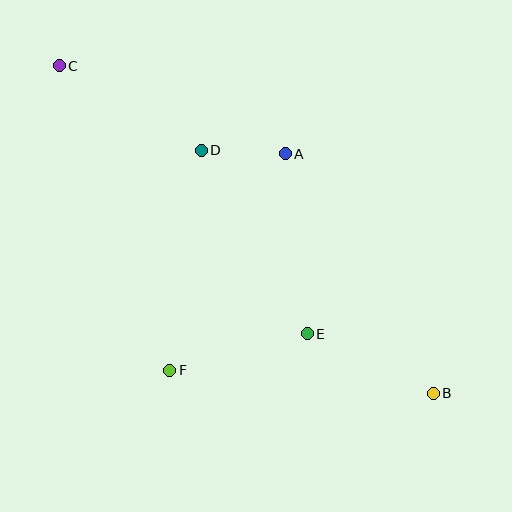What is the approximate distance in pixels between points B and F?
The distance between B and F is approximately 264 pixels.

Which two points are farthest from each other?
Points B and C are farthest from each other.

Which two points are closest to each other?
Points A and D are closest to each other.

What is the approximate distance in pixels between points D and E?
The distance between D and E is approximately 212 pixels.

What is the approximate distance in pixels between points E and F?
The distance between E and F is approximately 142 pixels.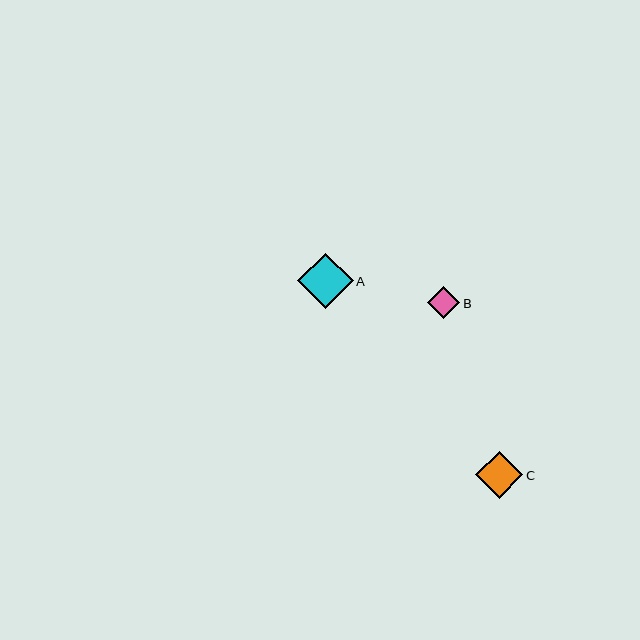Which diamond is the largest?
Diamond A is the largest with a size of approximately 55 pixels.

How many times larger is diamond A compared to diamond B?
Diamond A is approximately 1.7 times the size of diamond B.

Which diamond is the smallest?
Diamond B is the smallest with a size of approximately 32 pixels.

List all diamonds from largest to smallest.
From largest to smallest: A, C, B.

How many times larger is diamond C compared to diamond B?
Diamond C is approximately 1.5 times the size of diamond B.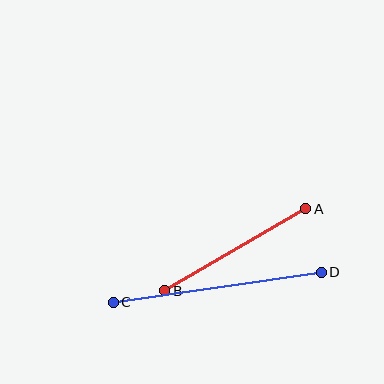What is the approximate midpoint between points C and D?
The midpoint is at approximately (217, 287) pixels.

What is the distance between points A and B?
The distance is approximately 163 pixels.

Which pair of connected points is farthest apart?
Points C and D are farthest apart.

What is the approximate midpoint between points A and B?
The midpoint is at approximately (235, 250) pixels.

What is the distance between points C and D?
The distance is approximately 210 pixels.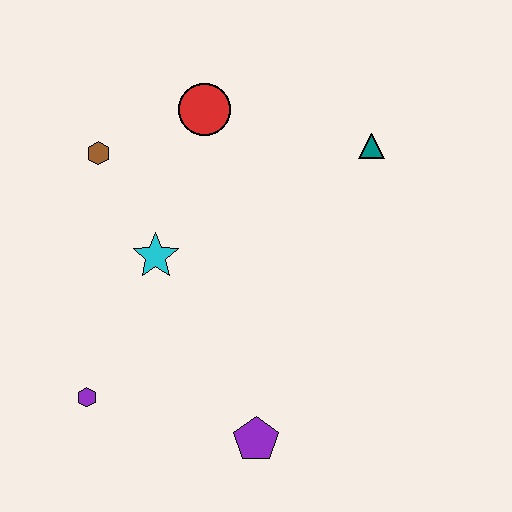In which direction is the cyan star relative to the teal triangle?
The cyan star is to the left of the teal triangle.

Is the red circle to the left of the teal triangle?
Yes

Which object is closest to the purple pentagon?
The purple hexagon is closest to the purple pentagon.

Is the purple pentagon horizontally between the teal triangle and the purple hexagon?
Yes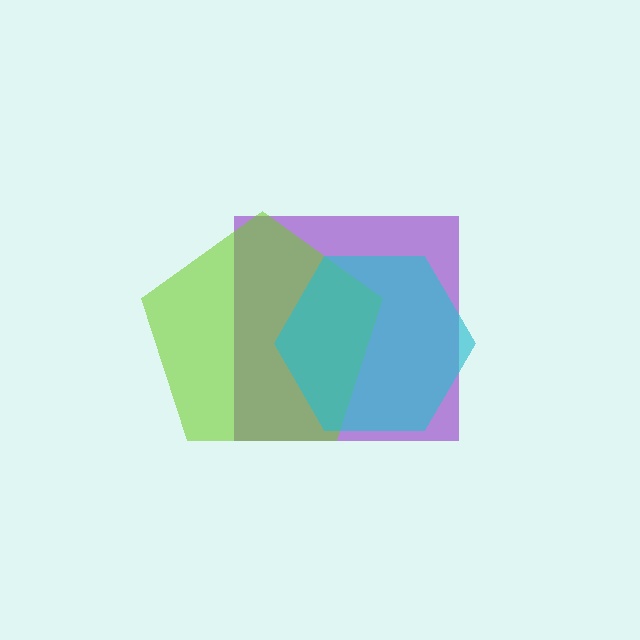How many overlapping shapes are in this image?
There are 3 overlapping shapes in the image.